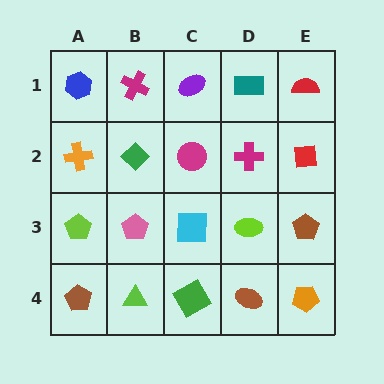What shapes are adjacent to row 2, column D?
A teal rectangle (row 1, column D), a lime ellipse (row 3, column D), a magenta circle (row 2, column C), a red square (row 2, column E).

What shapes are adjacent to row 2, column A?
A blue hexagon (row 1, column A), a lime pentagon (row 3, column A), a green diamond (row 2, column B).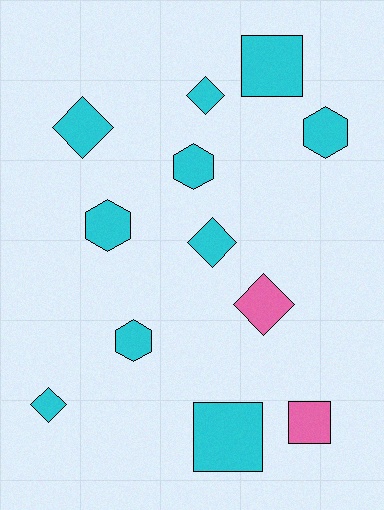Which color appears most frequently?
Cyan, with 10 objects.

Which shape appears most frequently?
Diamond, with 5 objects.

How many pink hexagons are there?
There are no pink hexagons.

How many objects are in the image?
There are 12 objects.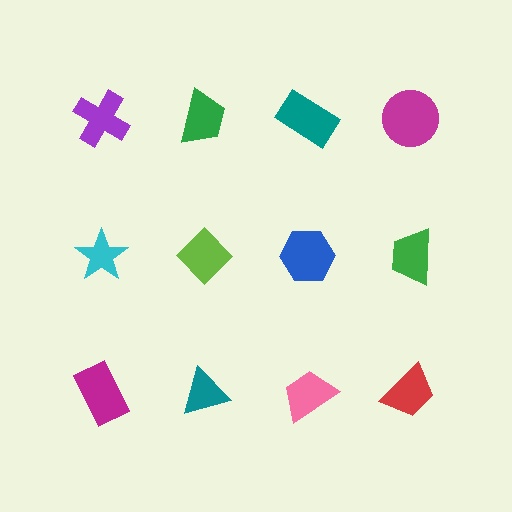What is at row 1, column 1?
A purple cross.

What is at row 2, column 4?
A green trapezoid.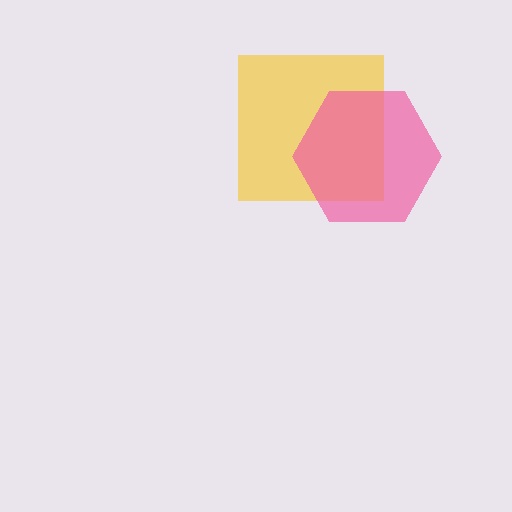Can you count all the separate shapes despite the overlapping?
Yes, there are 2 separate shapes.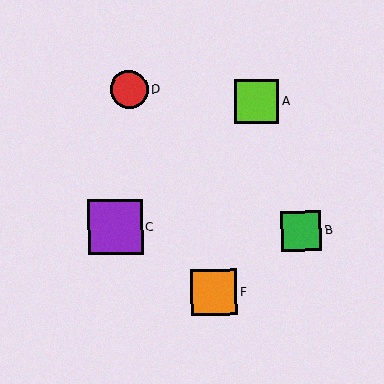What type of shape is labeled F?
Shape F is an orange square.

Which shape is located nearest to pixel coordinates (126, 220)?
The purple square (labeled C) at (115, 227) is nearest to that location.